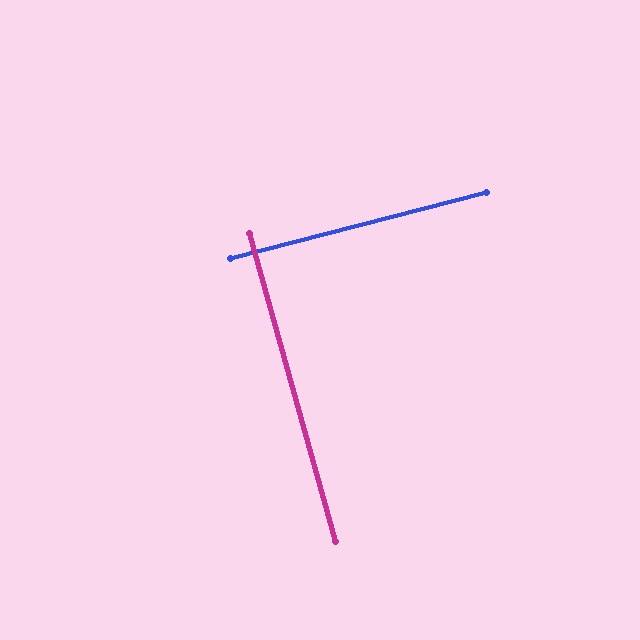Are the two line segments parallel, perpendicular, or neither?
Perpendicular — they meet at approximately 89°.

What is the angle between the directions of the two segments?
Approximately 89 degrees.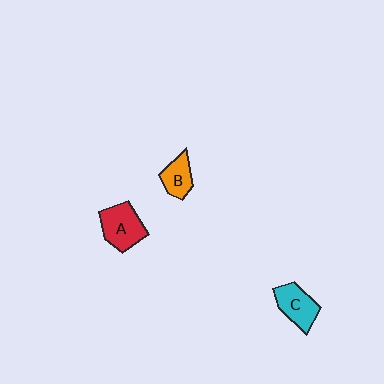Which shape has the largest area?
Shape A (red).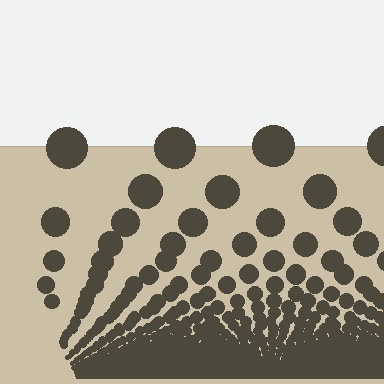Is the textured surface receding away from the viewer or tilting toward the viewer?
The surface appears to tilt toward the viewer. Texture elements get larger and sparser toward the top.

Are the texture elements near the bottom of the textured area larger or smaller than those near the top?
Smaller. The gradient is inverted — elements near the bottom are smaller and denser.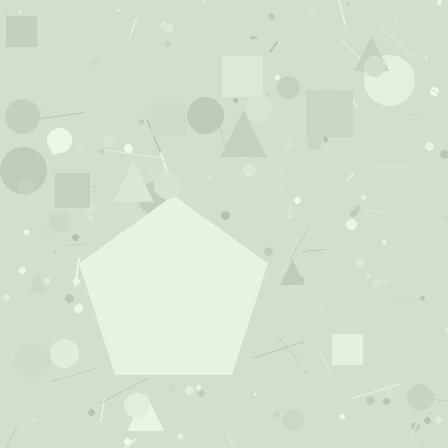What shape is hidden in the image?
A pentagon is hidden in the image.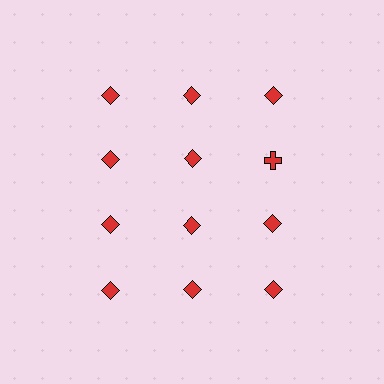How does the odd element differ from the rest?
It has a different shape: cross instead of diamond.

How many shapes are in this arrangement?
There are 12 shapes arranged in a grid pattern.